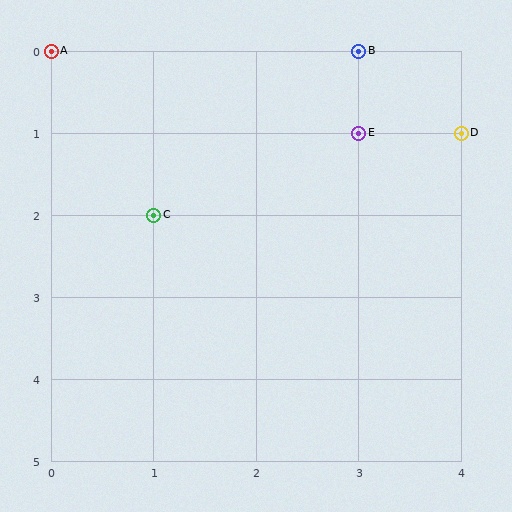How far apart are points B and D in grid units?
Points B and D are 1 column and 1 row apart (about 1.4 grid units diagonally).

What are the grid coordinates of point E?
Point E is at grid coordinates (3, 1).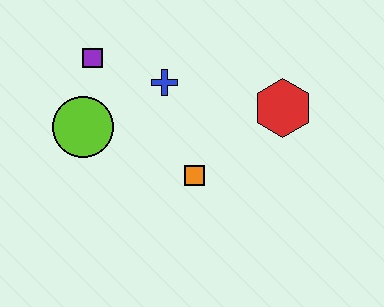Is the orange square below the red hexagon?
Yes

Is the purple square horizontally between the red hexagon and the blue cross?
No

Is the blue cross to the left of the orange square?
Yes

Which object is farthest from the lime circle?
The red hexagon is farthest from the lime circle.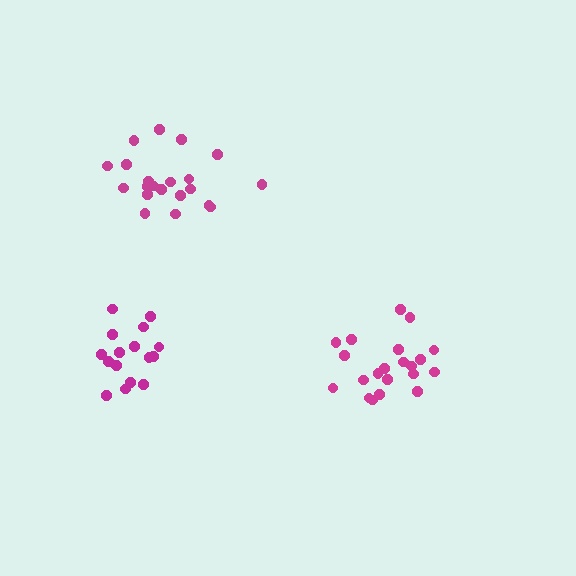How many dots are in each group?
Group 1: 21 dots, Group 2: 21 dots, Group 3: 16 dots (58 total).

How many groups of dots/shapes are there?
There are 3 groups.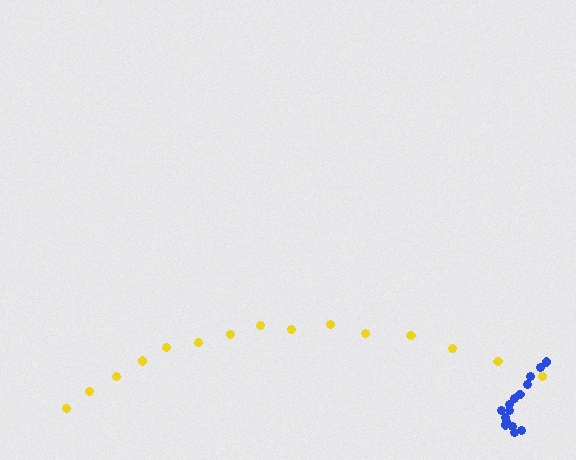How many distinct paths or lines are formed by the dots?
There are 2 distinct paths.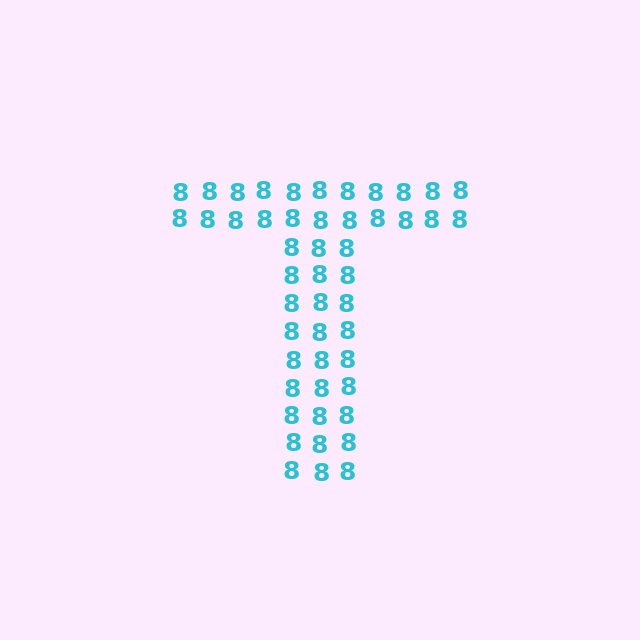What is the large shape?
The large shape is the letter T.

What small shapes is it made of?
It is made of small digit 8's.